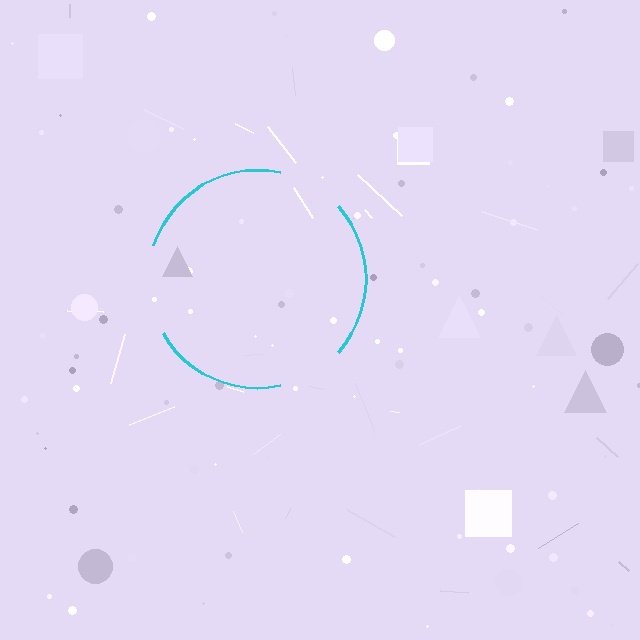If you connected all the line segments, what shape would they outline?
They would outline a circle.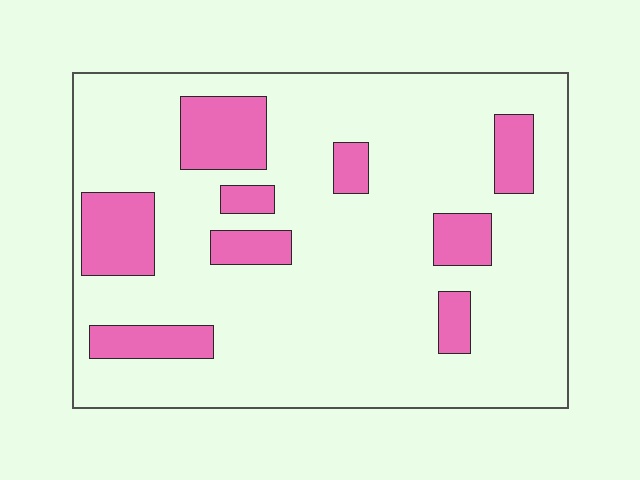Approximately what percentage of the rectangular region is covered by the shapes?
Approximately 20%.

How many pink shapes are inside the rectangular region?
9.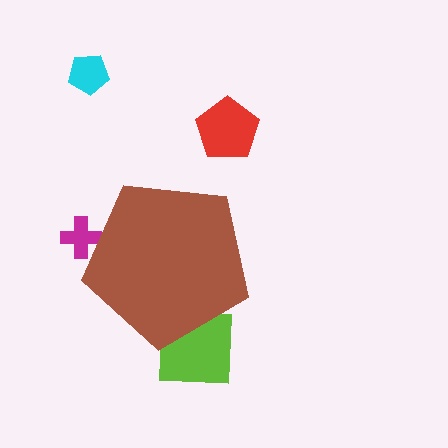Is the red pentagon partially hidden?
No, the red pentagon is fully visible.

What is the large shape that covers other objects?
A brown pentagon.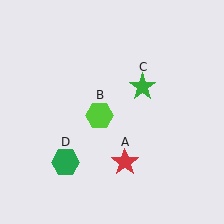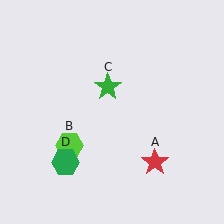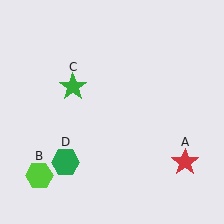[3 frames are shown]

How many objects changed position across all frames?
3 objects changed position: red star (object A), lime hexagon (object B), green star (object C).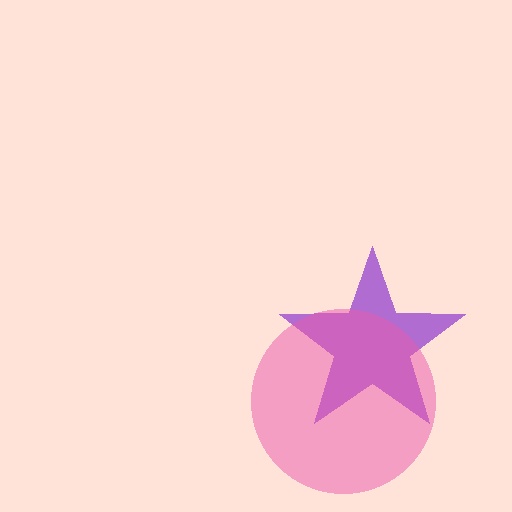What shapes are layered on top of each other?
The layered shapes are: a purple star, a pink circle.